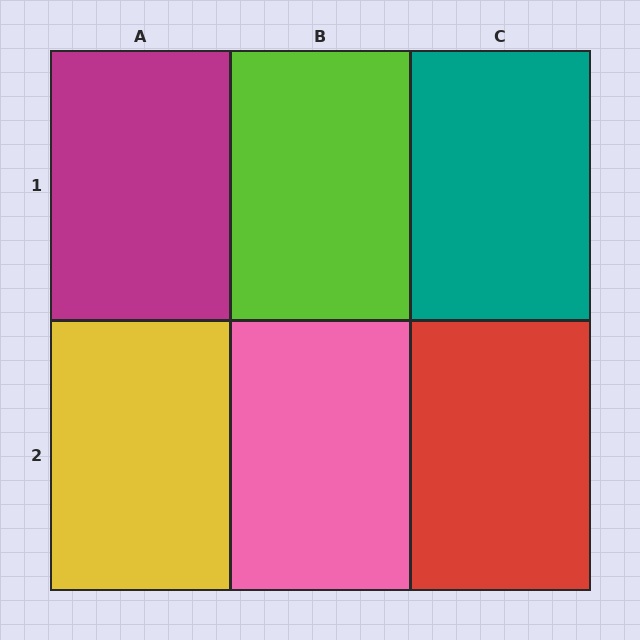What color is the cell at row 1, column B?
Lime.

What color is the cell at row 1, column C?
Teal.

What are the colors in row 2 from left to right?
Yellow, pink, red.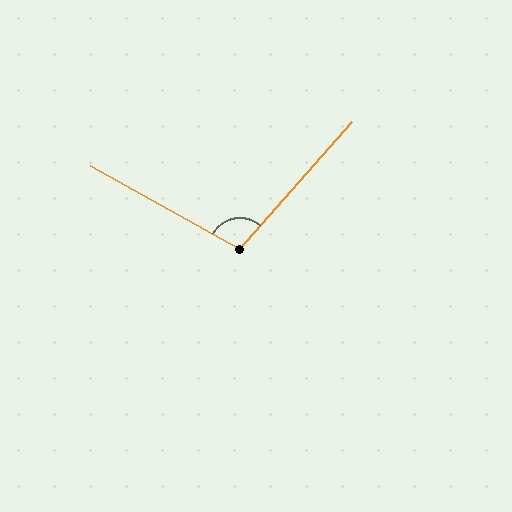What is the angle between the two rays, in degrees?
Approximately 102 degrees.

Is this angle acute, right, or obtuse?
It is obtuse.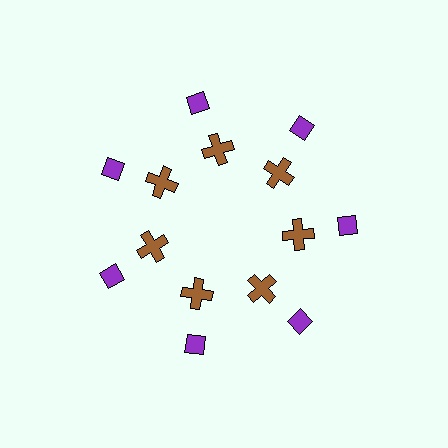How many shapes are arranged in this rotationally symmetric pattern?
There are 14 shapes, arranged in 7 groups of 2.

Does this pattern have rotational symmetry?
Yes, this pattern has 7-fold rotational symmetry. It looks the same after rotating 51 degrees around the center.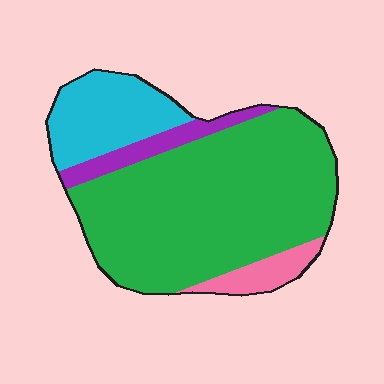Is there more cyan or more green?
Green.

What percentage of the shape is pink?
Pink takes up less than a quarter of the shape.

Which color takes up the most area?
Green, at roughly 65%.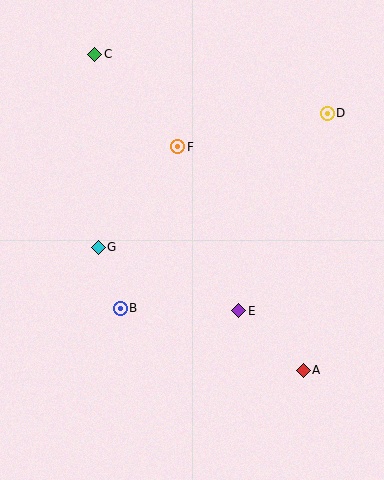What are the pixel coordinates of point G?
Point G is at (98, 247).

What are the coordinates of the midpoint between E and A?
The midpoint between E and A is at (271, 340).